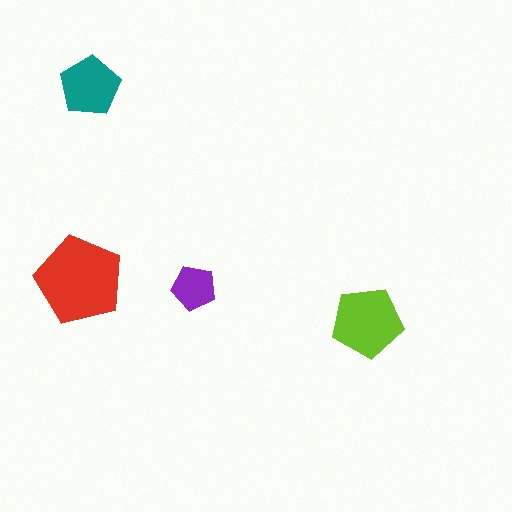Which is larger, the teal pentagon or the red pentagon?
The red one.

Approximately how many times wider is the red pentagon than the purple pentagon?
About 2 times wider.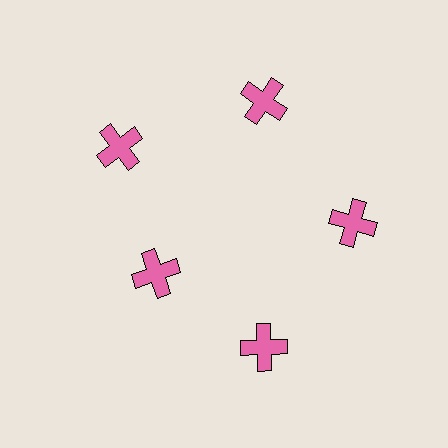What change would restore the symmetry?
The symmetry would be restored by moving it outward, back onto the ring so that all 5 crosses sit at equal angles and equal distance from the center.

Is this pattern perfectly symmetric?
No. The 5 pink crosses are arranged in a ring, but one element near the 8 o'clock position is pulled inward toward the center, breaking the 5-fold rotational symmetry.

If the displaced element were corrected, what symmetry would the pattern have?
It would have 5-fold rotational symmetry — the pattern would map onto itself every 72 degrees.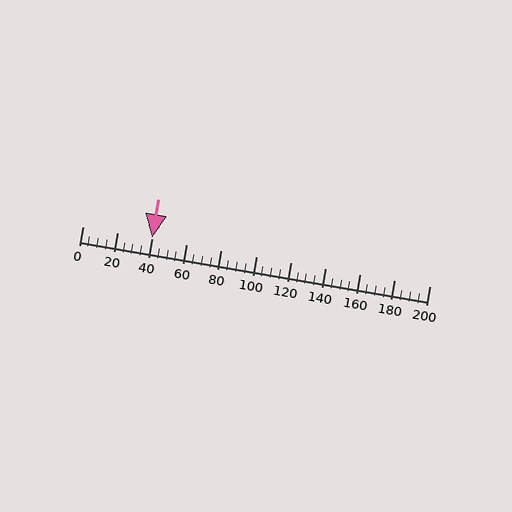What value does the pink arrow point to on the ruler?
The pink arrow points to approximately 40.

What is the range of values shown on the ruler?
The ruler shows values from 0 to 200.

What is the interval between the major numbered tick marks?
The major tick marks are spaced 20 units apart.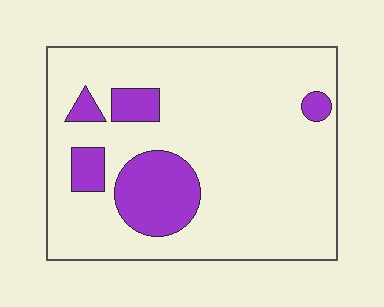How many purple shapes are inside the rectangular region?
5.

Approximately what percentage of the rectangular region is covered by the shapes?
Approximately 15%.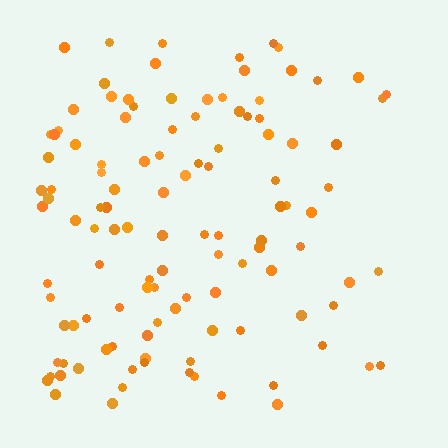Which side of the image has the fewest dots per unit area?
The right.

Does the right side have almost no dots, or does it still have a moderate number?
Still a moderate number, just noticeably fewer than the left.